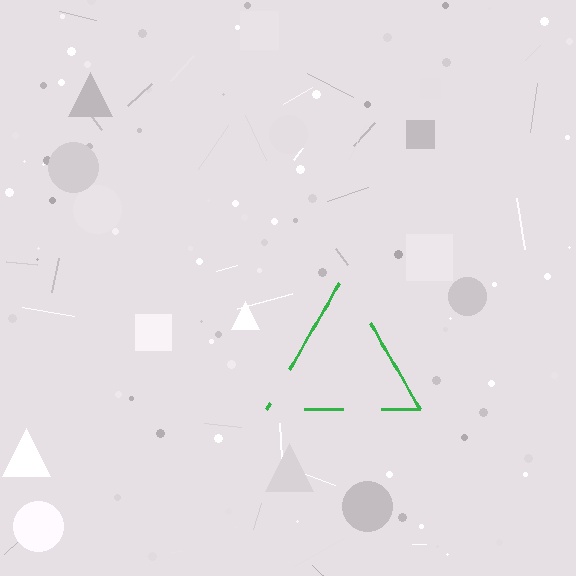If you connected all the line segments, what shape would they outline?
They would outline a triangle.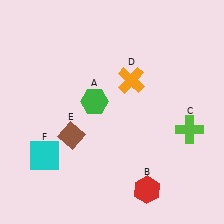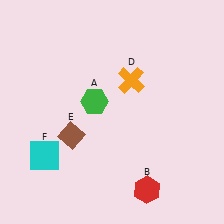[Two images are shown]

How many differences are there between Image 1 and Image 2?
There is 1 difference between the two images.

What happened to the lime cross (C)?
The lime cross (C) was removed in Image 2. It was in the bottom-right area of Image 1.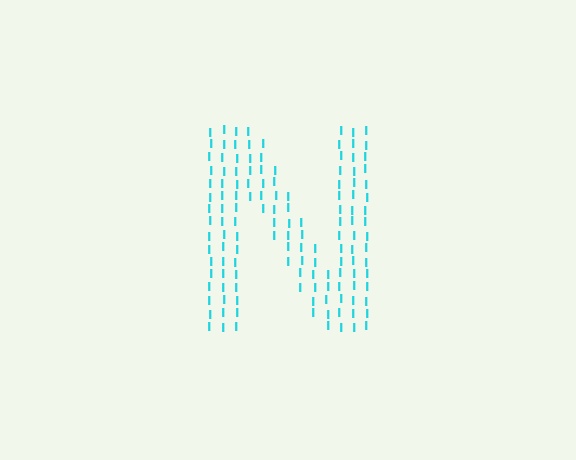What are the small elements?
The small elements are letter I's.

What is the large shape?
The large shape is the letter N.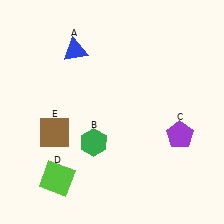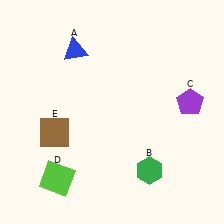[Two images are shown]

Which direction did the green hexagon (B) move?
The green hexagon (B) moved right.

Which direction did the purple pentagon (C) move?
The purple pentagon (C) moved up.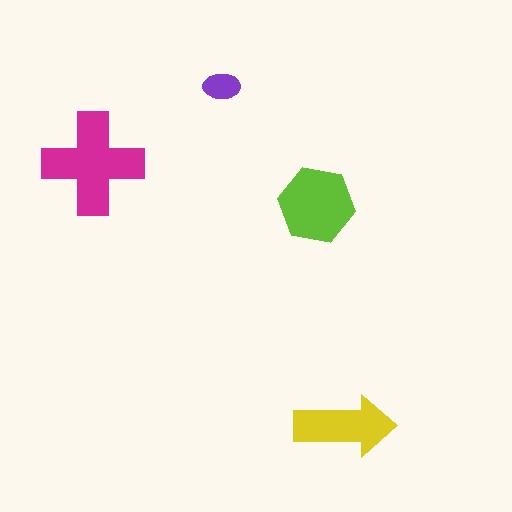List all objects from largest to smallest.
The magenta cross, the lime hexagon, the yellow arrow, the purple ellipse.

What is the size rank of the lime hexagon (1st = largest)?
2nd.